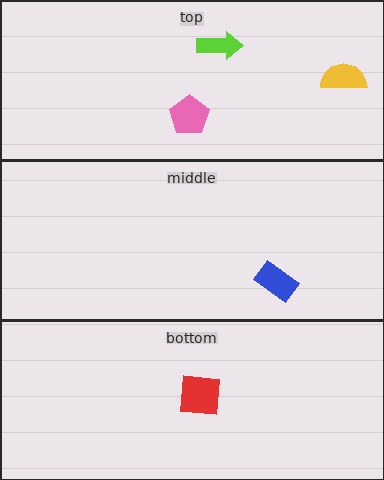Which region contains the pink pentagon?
The top region.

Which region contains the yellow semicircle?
The top region.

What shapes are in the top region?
The pink pentagon, the lime arrow, the yellow semicircle.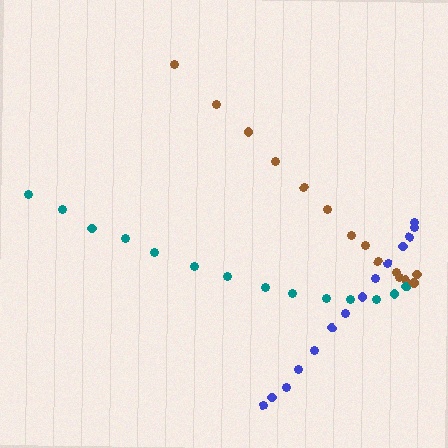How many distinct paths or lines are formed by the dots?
There are 3 distinct paths.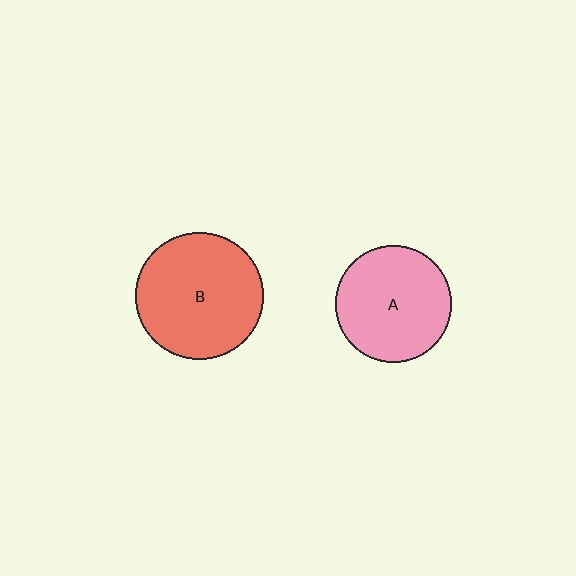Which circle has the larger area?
Circle B (red).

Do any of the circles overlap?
No, none of the circles overlap.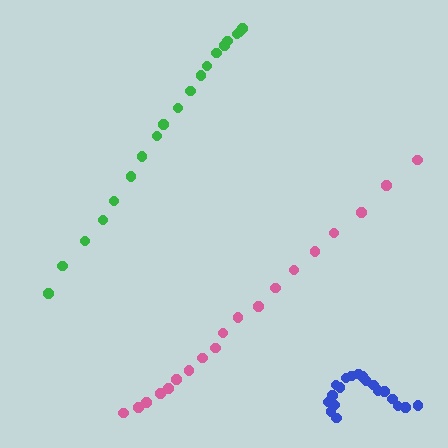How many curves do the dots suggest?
There are 3 distinct paths.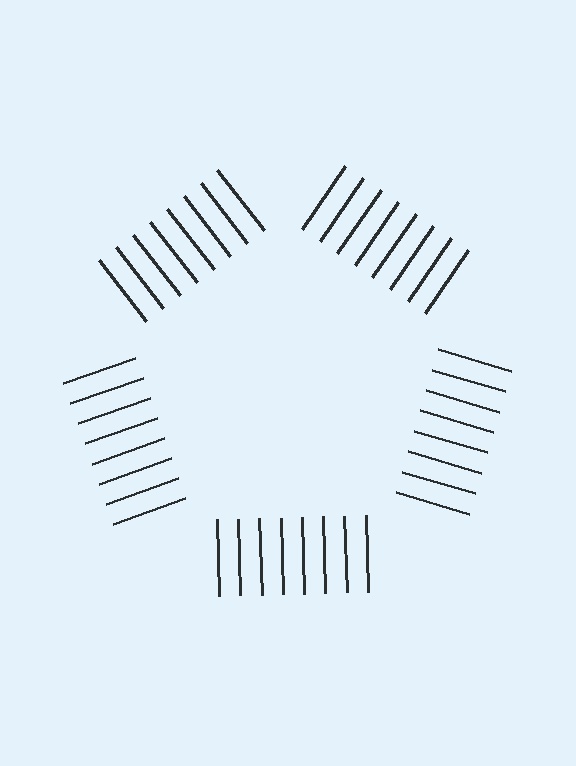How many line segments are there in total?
40 — 8 along each of the 5 edges.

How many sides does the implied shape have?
5 sides — the line-ends trace a pentagon.